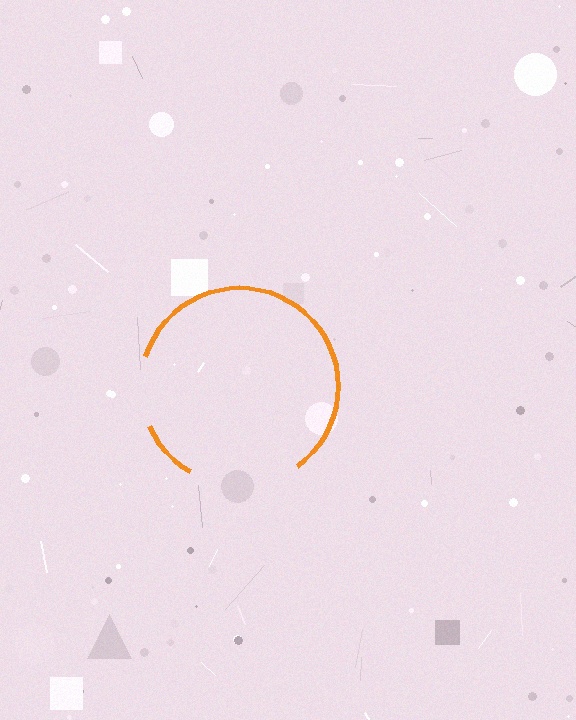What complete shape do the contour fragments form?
The contour fragments form a circle.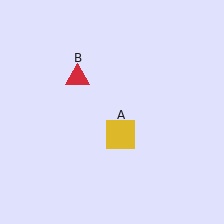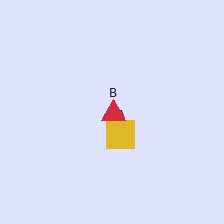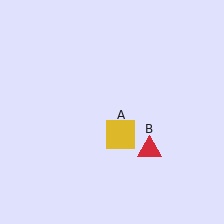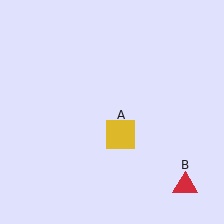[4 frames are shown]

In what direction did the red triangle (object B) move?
The red triangle (object B) moved down and to the right.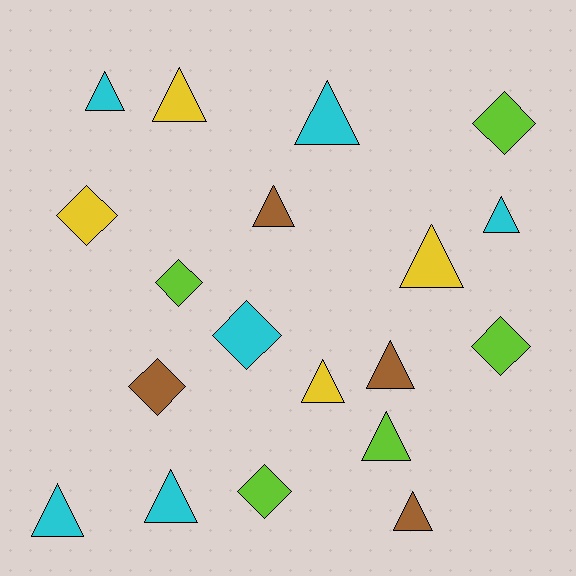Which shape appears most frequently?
Triangle, with 12 objects.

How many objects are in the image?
There are 19 objects.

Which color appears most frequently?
Cyan, with 6 objects.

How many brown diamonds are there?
There is 1 brown diamond.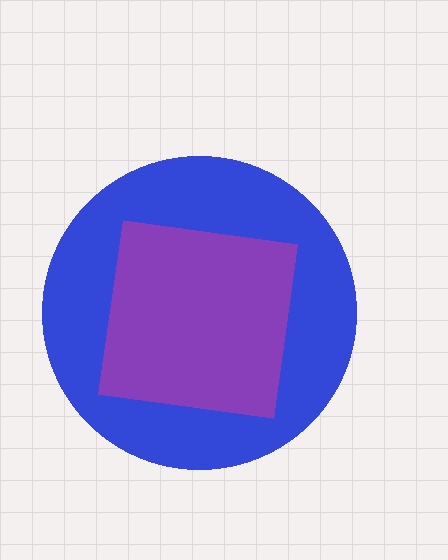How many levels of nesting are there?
2.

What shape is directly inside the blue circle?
The purple square.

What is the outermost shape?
The blue circle.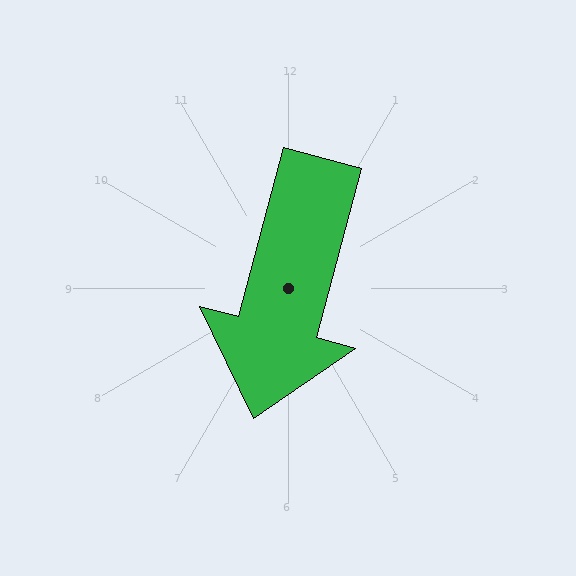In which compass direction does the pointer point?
South.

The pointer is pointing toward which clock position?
Roughly 6 o'clock.